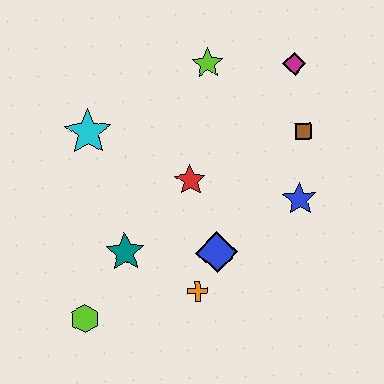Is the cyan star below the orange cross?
No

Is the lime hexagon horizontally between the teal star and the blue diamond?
No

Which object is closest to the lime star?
The magenta diamond is closest to the lime star.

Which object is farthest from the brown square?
The lime hexagon is farthest from the brown square.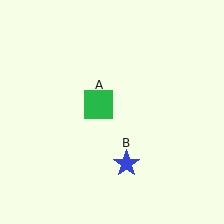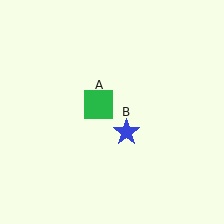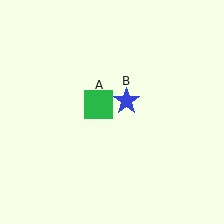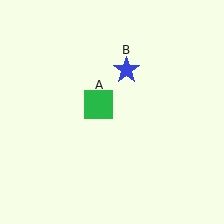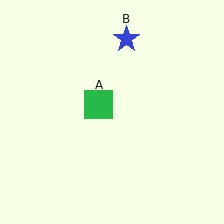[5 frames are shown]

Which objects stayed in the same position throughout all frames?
Green square (object A) remained stationary.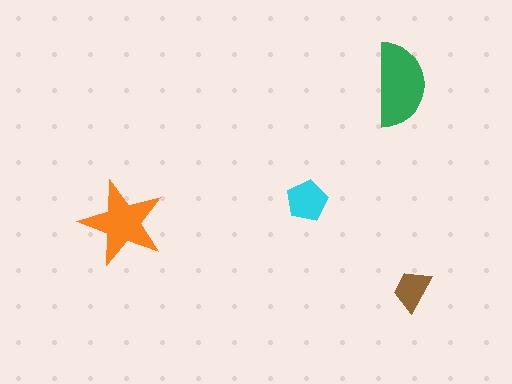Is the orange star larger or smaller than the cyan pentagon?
Larger.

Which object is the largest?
The green semicircle.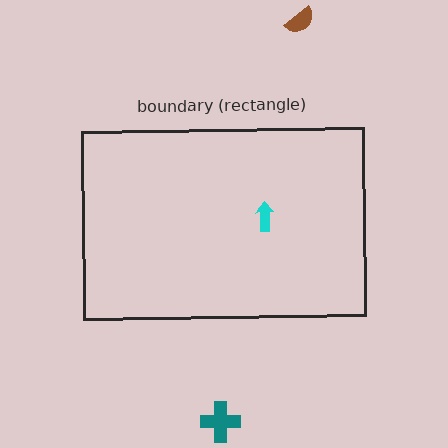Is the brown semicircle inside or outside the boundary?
Outside.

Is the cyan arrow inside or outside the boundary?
Inside.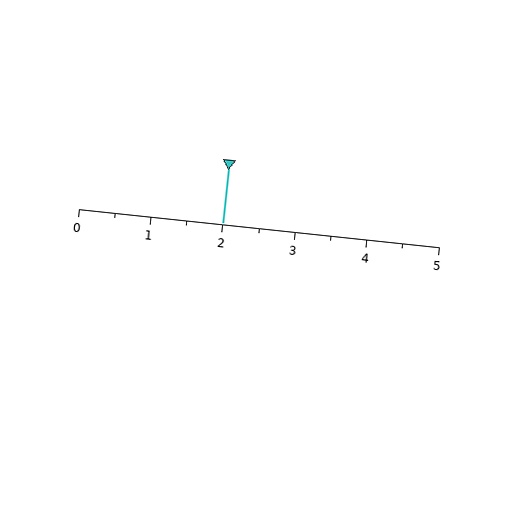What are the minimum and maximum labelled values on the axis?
The axis runs from 0 to 5.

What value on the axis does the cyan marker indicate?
The marker indicates approximately 2.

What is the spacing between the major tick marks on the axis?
The major ticks are spaced 1 apart.